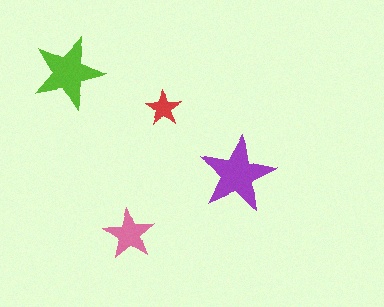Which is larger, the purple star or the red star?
The purple one.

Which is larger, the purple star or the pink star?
The purple one.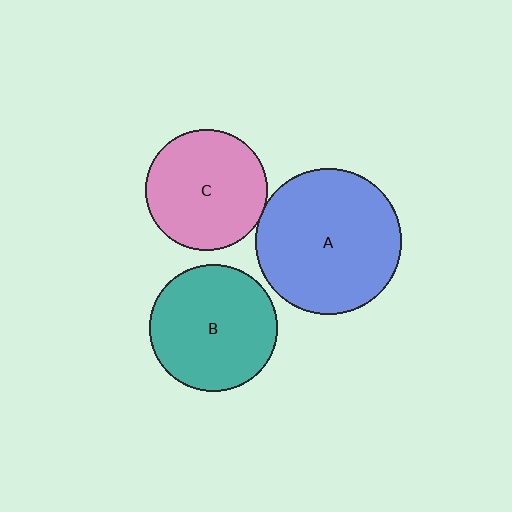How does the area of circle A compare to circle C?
Approximately 1.4 times.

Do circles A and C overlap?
Yes.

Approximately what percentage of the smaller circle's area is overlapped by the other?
Approximately 5%.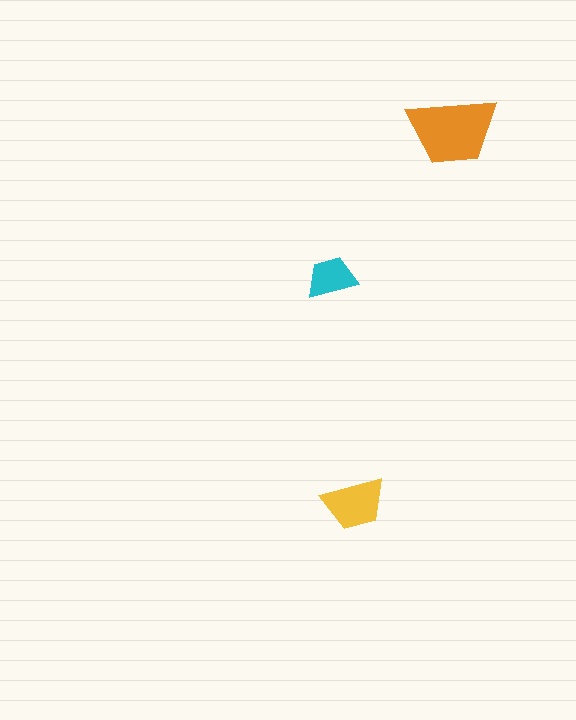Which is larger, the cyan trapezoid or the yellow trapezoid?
The yellow one.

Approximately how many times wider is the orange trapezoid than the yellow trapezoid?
About 1.5 times wider.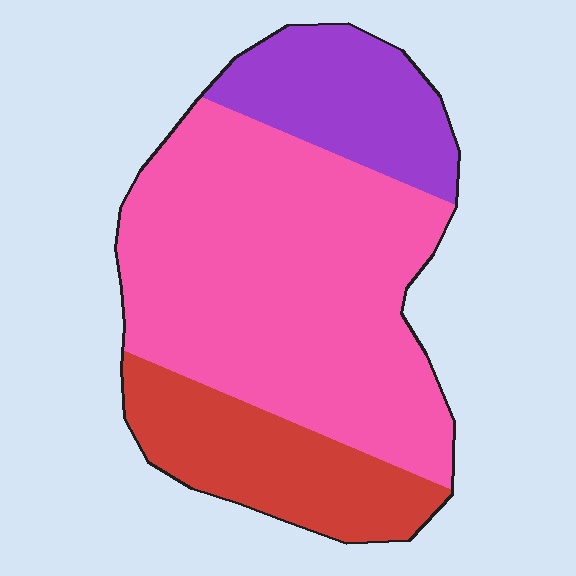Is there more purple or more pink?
Pink.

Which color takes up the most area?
Pink, at roughly 60%.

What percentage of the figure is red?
Red takes up about one fifth (1/5) of the figure.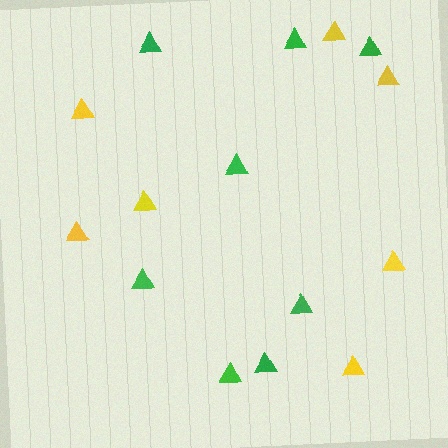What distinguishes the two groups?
There are 2 groups: one group of green triangles (8) and one group of yellow triangles (7).